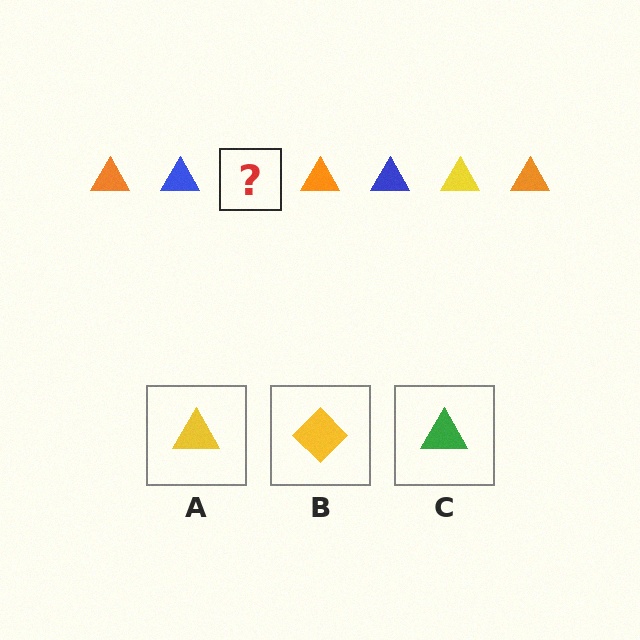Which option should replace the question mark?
Option A.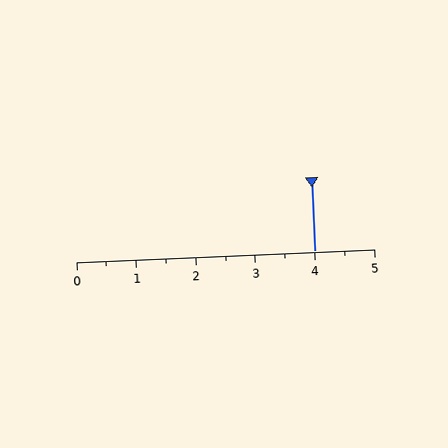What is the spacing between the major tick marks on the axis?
The major ticks are spaced 1 apart.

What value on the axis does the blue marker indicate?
The marker indicates approximately 4.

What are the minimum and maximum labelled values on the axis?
The axis runs from 0 to 5.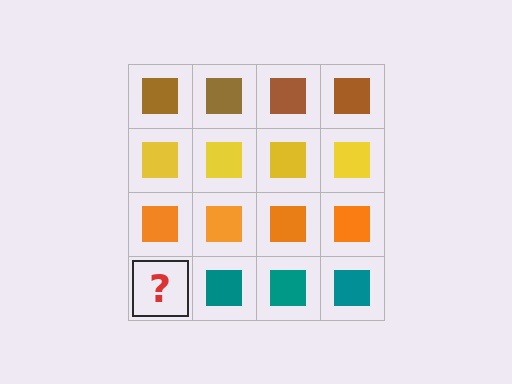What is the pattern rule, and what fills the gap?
The rule is that each row has a consistent color. The gap should be filled with a teal square.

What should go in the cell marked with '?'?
The missing cell should contain a teal square.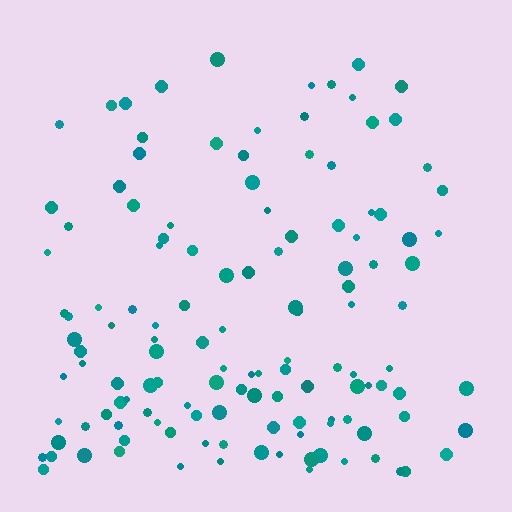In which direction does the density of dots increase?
From top to bottom, with the bottom side densest.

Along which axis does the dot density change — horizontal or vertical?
Vertical.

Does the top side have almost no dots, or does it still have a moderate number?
Still a moderate number, just noticeably fewer than the bottom.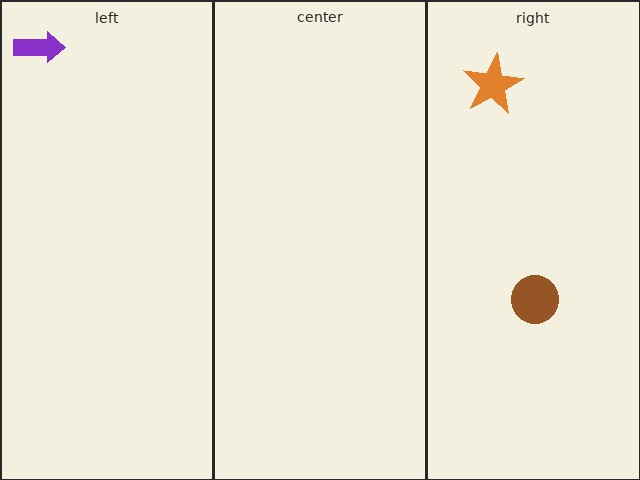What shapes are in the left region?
The purple arrow.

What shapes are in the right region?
The orange star, the brown circle.